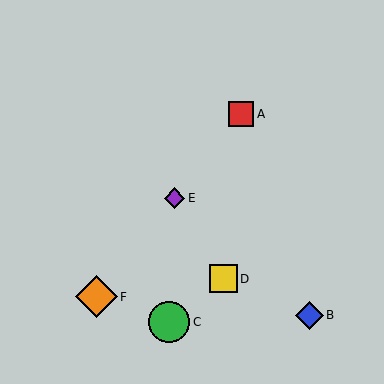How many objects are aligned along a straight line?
3 objects (A, E, F) are aligned along a straight line.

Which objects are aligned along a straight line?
Objects A, E, F are aligned along a straight line.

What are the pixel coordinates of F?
Object F is at (96, 297).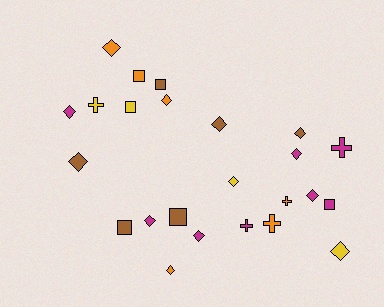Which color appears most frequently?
Magenta, with 8 objects.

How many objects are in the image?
There are 24 objects.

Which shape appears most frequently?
Diamond, with 13 objects.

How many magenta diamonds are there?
There are 5 magenta diamonds.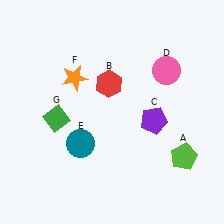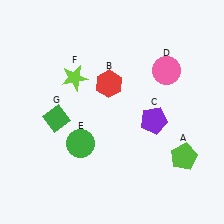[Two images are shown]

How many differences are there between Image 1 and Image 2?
There are 2 differences between the two images.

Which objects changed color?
E changed from teal to green. F changed from orange to lime.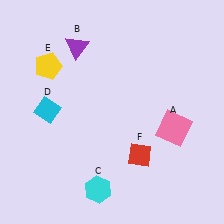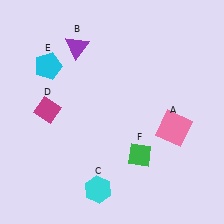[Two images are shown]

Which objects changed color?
D changed from cyan to magenta. E changed from yellow to cyan. F changed from red to green.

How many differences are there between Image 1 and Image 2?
There are 3 differences between the two images.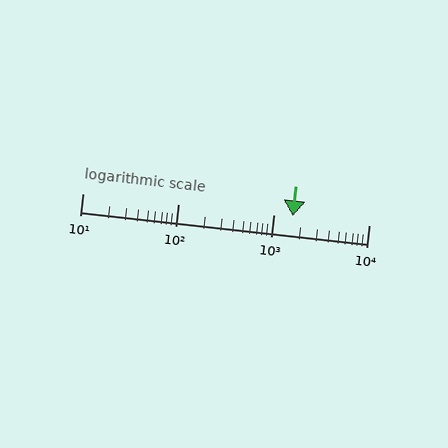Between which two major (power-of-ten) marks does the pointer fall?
The pointer is between 1000 and 10000.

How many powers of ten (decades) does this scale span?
The scale spans 3 decades, from 10 to 10000.